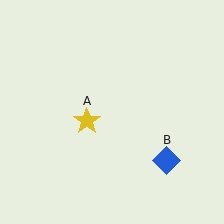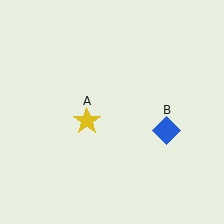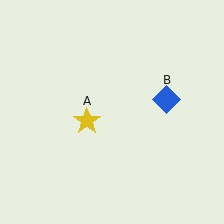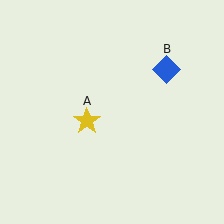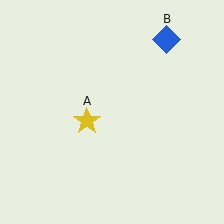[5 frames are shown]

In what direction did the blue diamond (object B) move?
The blue diamond (object B) moved up.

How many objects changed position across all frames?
1 object changed position: blue diamond (object B).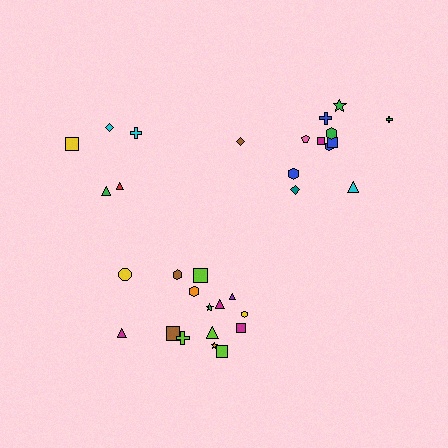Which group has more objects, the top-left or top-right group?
The top-right group.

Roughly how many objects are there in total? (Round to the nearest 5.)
Roughly 30 objects in total.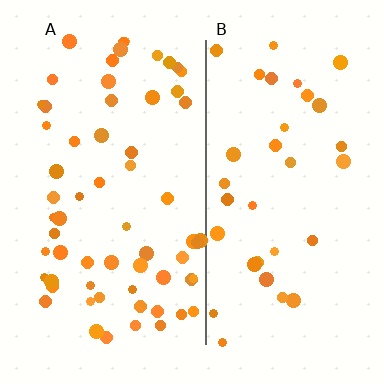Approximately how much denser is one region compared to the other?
Approximately 1.9× — region A over region B.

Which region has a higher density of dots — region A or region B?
A (the left).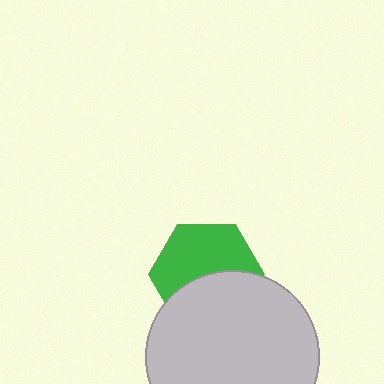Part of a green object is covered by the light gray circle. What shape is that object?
It is a hexagon.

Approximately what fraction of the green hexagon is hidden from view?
Roughly 44% of the green hexagon is hidden behind the light gray circle.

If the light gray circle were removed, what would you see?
You would see the complete green hexagon.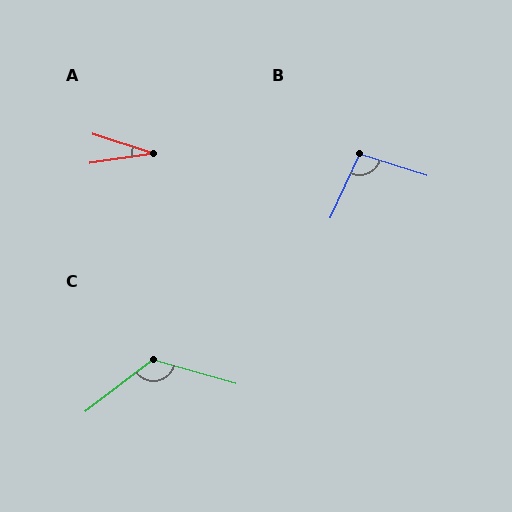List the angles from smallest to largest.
A (26°), B (97°), C (127°).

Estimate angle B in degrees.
Approximately 97 degrees.